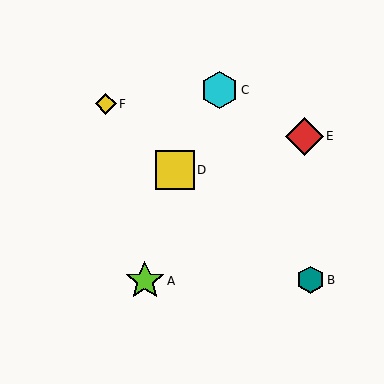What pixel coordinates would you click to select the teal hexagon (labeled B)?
Click at (311, 280) to select the teal hexagon B.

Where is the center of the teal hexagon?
The center of the teal hexagon is at (311, 280).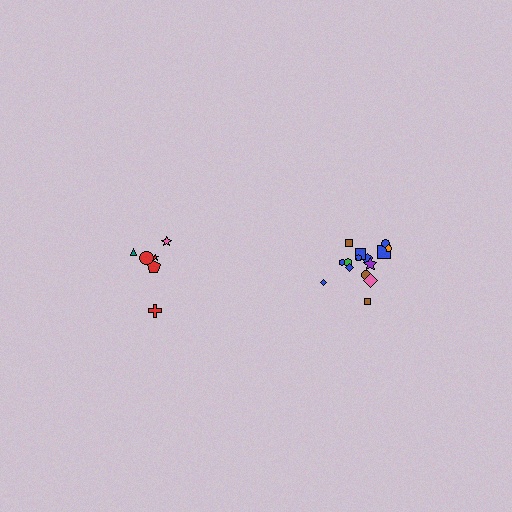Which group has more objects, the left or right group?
The right group.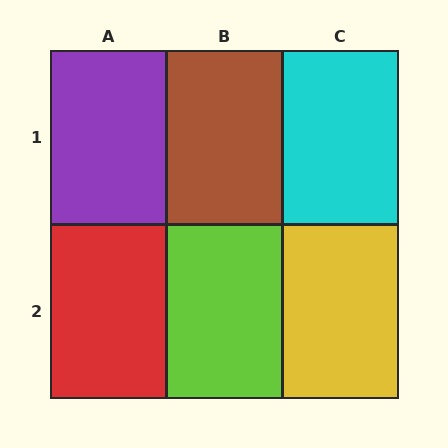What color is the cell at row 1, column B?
Brown.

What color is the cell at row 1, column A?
Purple.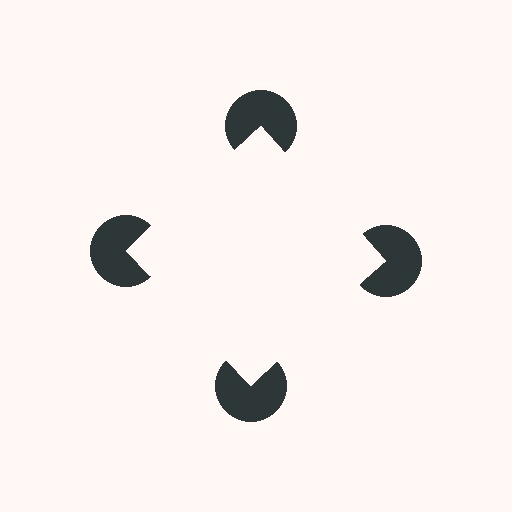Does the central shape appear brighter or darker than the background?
It typically appears slightly brighter than the background, even though no actual brightness change is drawn.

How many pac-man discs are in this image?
There are 4 — one at each vertex of the illusory square.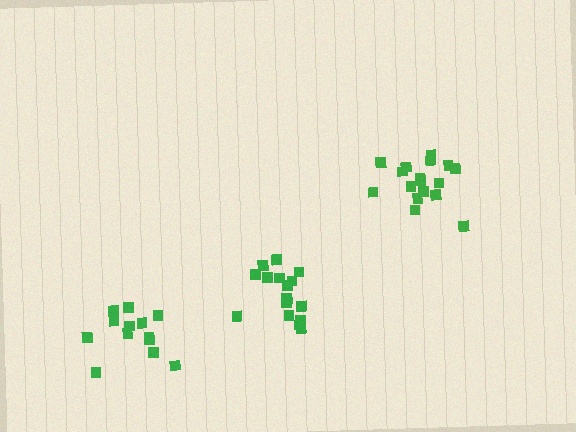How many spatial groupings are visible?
There are 3 spatial groupings.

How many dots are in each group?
Group 1: 17 dots, Group 2: 16 dots, Group 3: 13 dots (46 total).